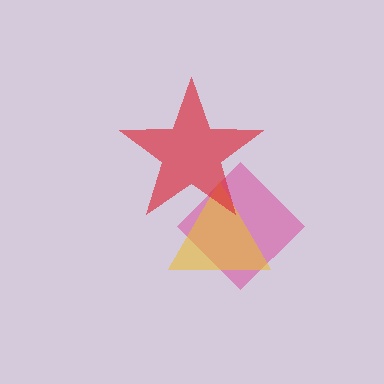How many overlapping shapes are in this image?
There are 3 overlapping shapes in the image.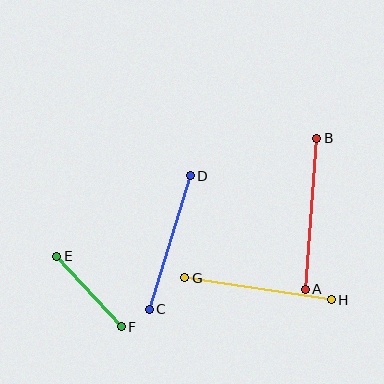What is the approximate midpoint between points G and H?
The midpoint is at approximately (258, 289) pixels.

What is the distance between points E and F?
The distance is approximately 96 pixels.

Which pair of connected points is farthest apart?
Points A and B are farthest apart.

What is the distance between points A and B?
The distance is approximately 152 pixels.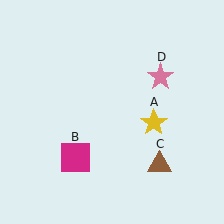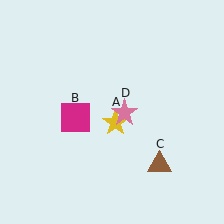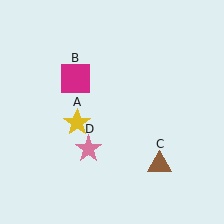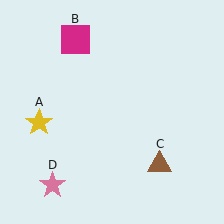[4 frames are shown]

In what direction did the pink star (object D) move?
The pink star (object D) moved down and to the left.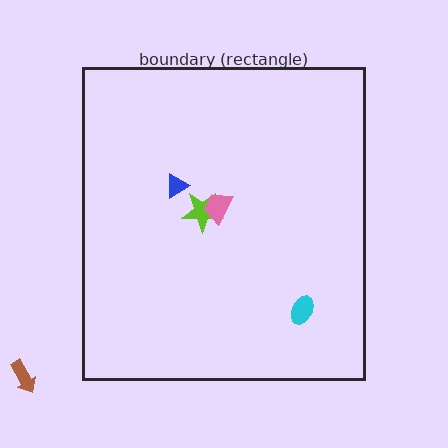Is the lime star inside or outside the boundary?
Inside.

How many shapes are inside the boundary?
4 inside, 1 outside.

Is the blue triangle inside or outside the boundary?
Inside.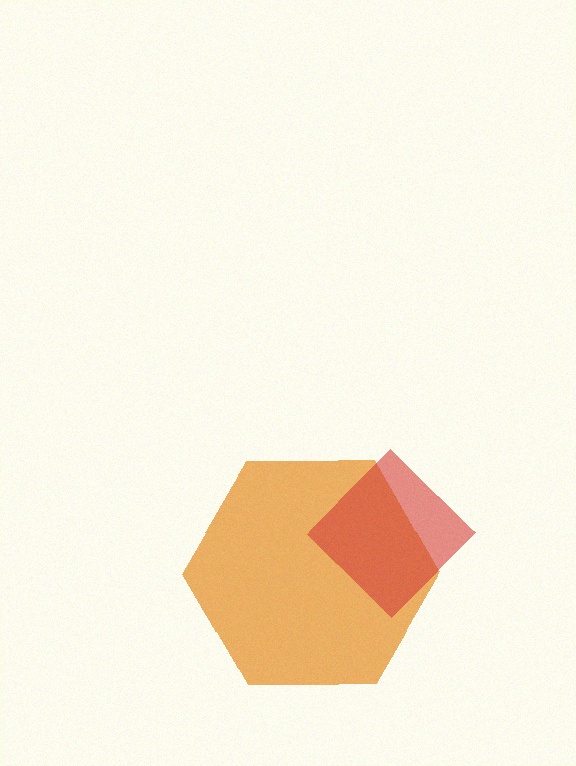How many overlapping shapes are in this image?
There are 2 overlapping shapes in the image.